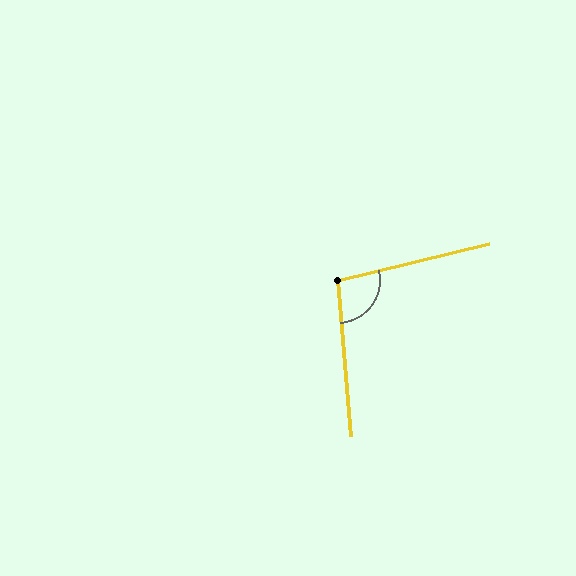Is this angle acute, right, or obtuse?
It is obtuse.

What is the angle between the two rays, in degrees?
Approximately 99 degrees.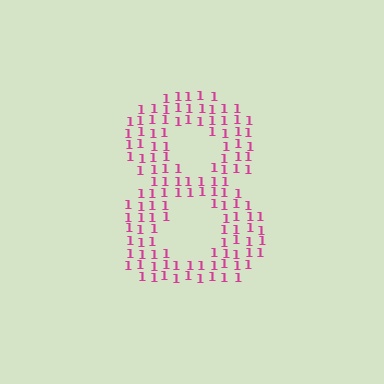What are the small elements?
The small elements are digit 1's.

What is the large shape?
The large shape is the digit 8.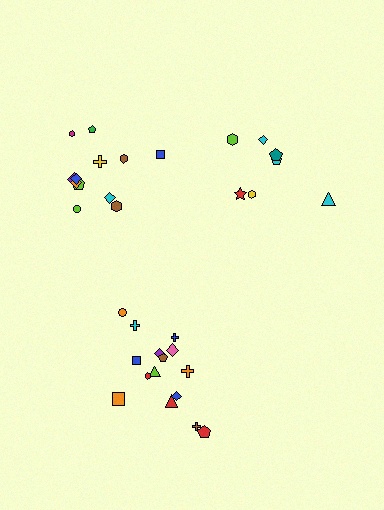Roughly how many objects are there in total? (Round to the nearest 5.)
Roughly 35 objects in total.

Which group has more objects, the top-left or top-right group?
The top-left group.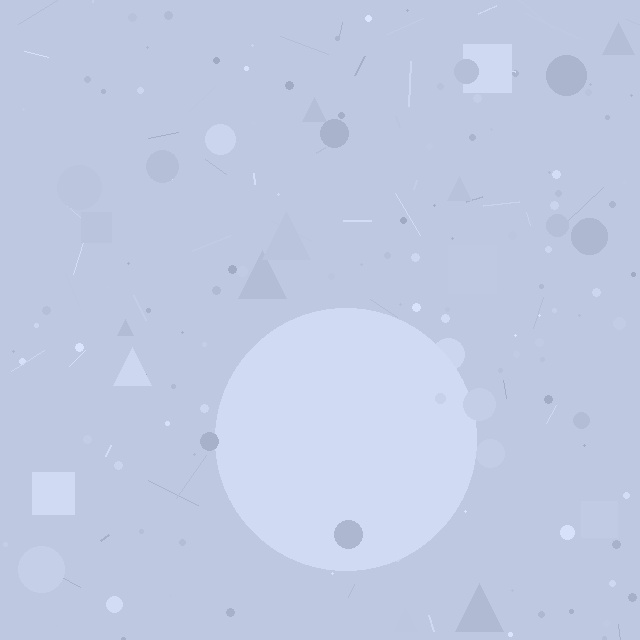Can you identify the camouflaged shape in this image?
The camouflaged shape is a circle.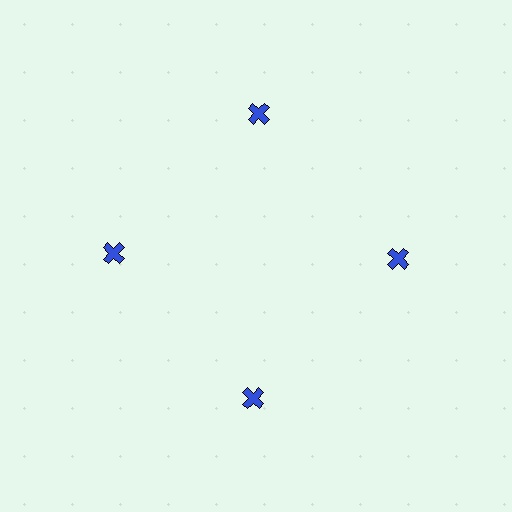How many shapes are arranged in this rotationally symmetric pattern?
There are 4 shapes, arranged in 4 groups of 1.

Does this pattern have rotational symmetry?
Yes, this pattern has 4-fold rotational symmetry. It looks the same after rotating 90 degrees around the center.